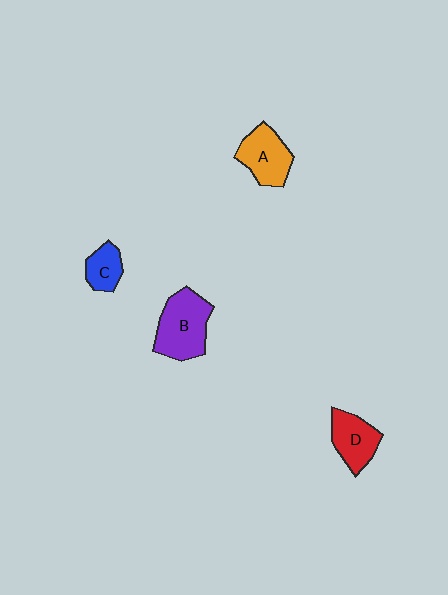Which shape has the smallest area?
Shape C (blue).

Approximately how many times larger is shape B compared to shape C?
Approximately 2.2 times.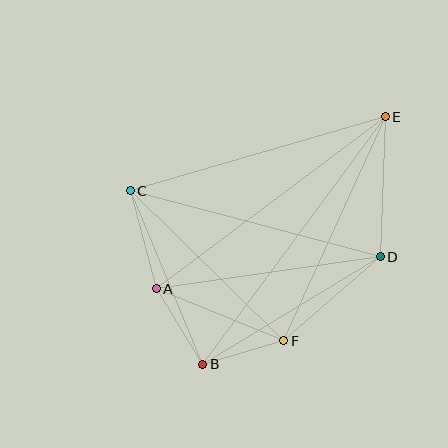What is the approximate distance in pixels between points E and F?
The distance between E and F is approximately 246 pixels.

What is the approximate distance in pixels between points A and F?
The distance between A and F is approximately 138 pixels.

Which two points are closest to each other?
Points B and F are closest to each other.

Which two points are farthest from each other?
Points B and E are farthest from each other.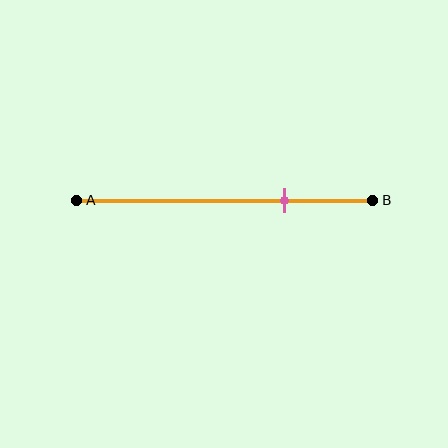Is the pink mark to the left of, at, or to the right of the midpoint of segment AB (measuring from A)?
The pink mark is to the right of the midpoint of segment AB.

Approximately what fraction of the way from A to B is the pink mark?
The pink mark is approximately 70% of the way from A to B.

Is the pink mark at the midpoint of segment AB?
No, the mark is at about 70% from A, not at the 50% midpoint.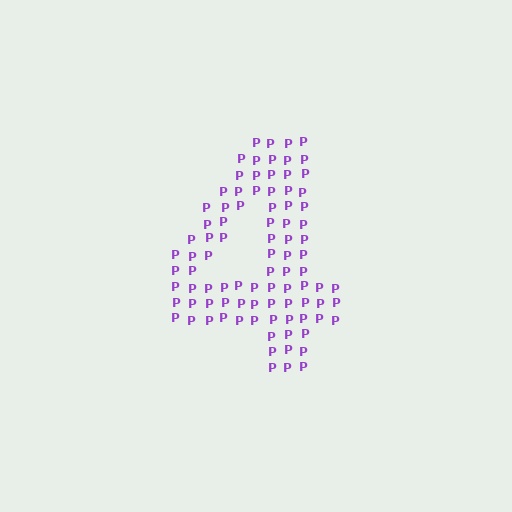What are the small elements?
The small elements are letter P's.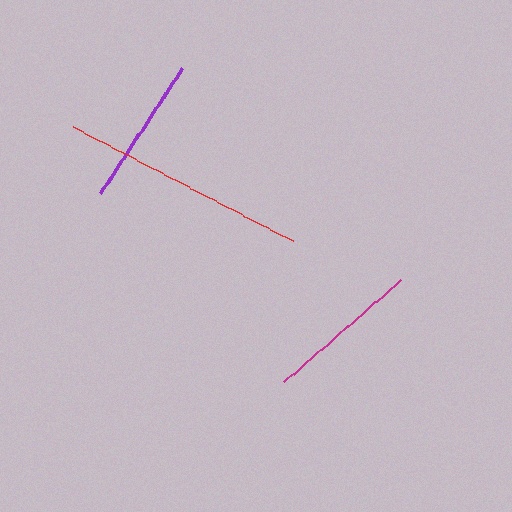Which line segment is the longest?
The red line is the longest at approximately 248 pixels.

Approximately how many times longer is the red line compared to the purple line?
The red line is approximately 1.7 times the length of the purple line.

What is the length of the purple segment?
The purple segment is approximately 149 pixels long.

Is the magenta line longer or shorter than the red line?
The red line is longer than the magenta line.